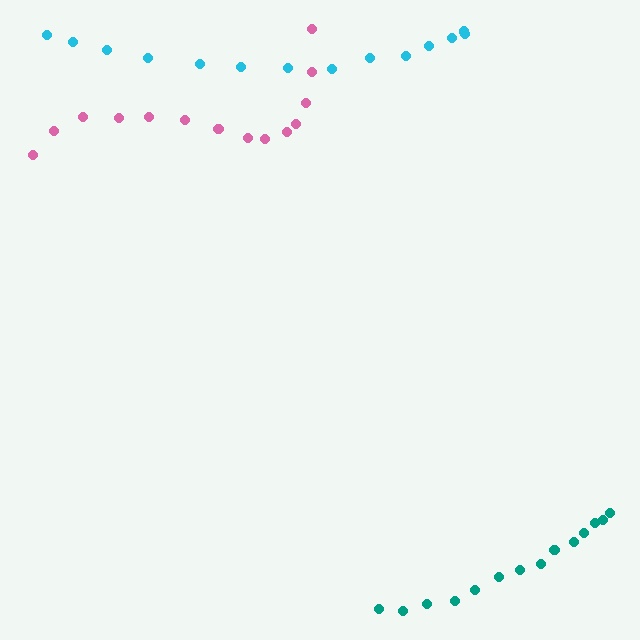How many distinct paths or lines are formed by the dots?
There are 3 distinct paths.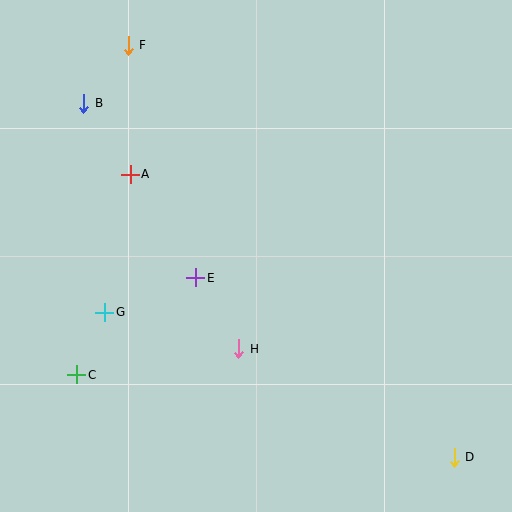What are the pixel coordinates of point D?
Point D is at (454, 457).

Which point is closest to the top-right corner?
Point F is closest to the top-right corner.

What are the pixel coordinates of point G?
Point G is at (105, 312).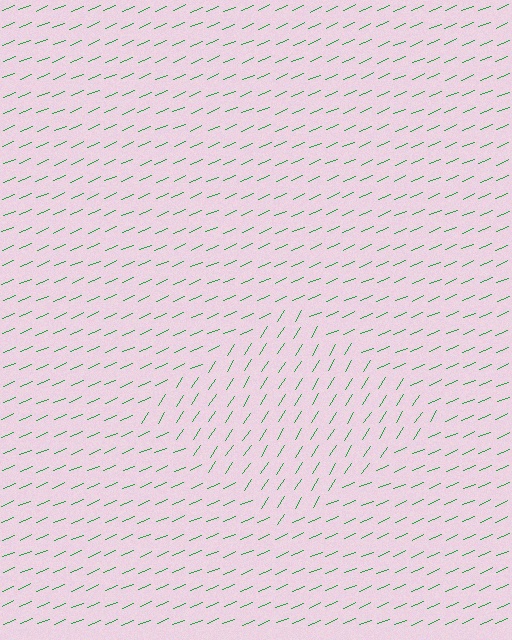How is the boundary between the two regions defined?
The boundary is defined purely by a change in line orientation (approximately 35 degrees difference). All lines are the same color and thickness.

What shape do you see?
I see a diamond.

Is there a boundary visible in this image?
Yes, there is a texture boundary formed by a change in line orientation.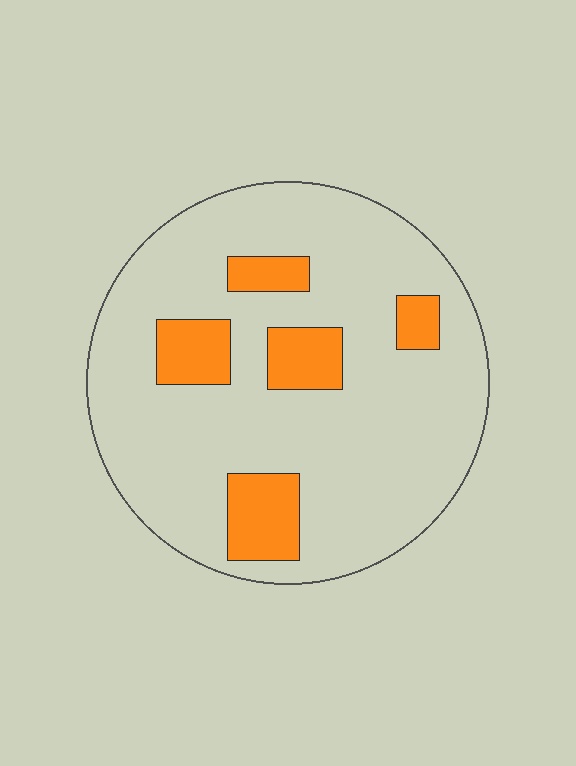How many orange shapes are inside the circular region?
5.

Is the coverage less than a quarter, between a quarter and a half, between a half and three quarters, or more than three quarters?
Less than a quarter.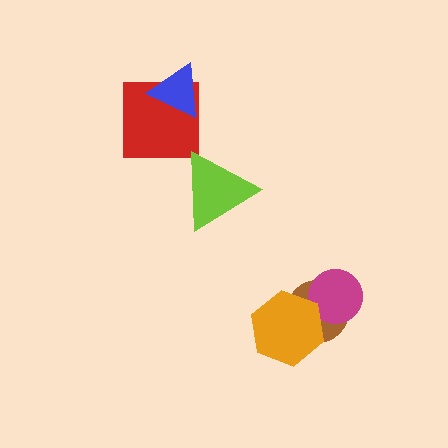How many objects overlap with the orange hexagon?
2 objects overlap with the orange hexagon.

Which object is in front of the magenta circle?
The orange hexagon is in front of the magenta circle.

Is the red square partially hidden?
Yes, it is partially covered by another shape.